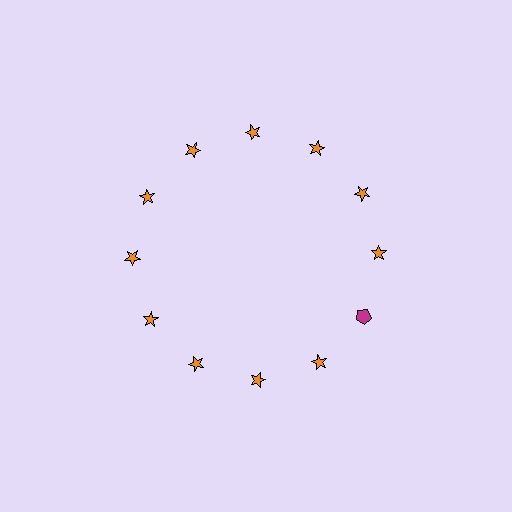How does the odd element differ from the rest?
It differs in both color (magenta instead of orange) and shape (pentagon instead of star).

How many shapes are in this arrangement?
There are 12 shapes arranged in a ring pattern.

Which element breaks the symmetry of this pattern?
The magenta pentagon at roughly the 4 o'clock position breaks the symmetry. All other shapes are orange stars.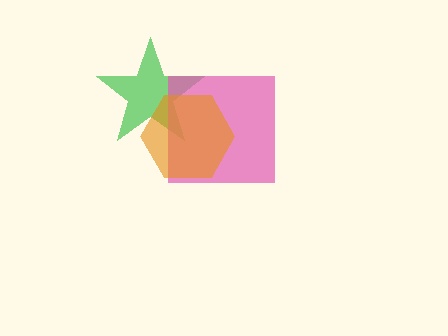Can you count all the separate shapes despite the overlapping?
Yes, there are 3 separate shapes.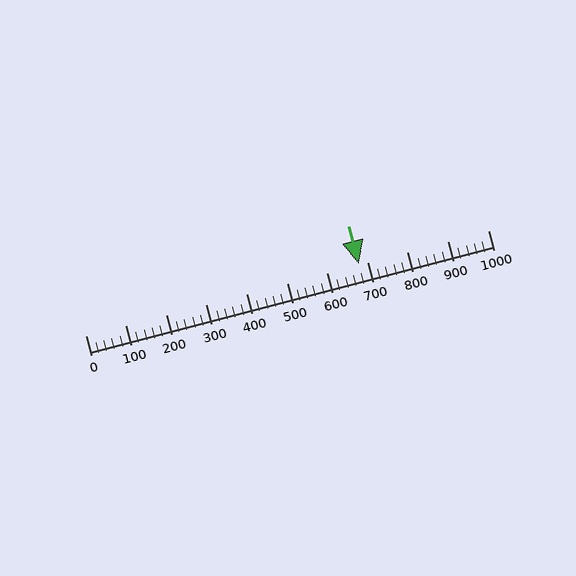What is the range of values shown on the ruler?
The ruler shows values from 0 to 1000.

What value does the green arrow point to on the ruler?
The green arrow points to approximately 680.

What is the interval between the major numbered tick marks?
The major tick marks are spaced 100 units apart.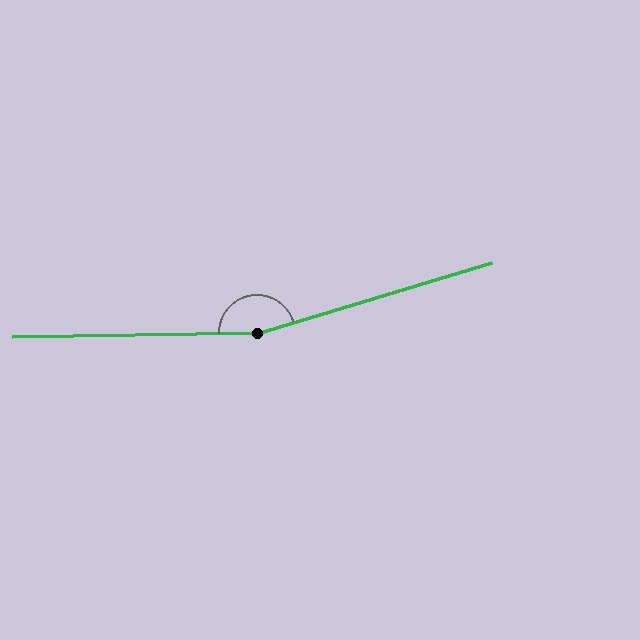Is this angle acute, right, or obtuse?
It is obtuse.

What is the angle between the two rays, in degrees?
Approximately 164 degrees.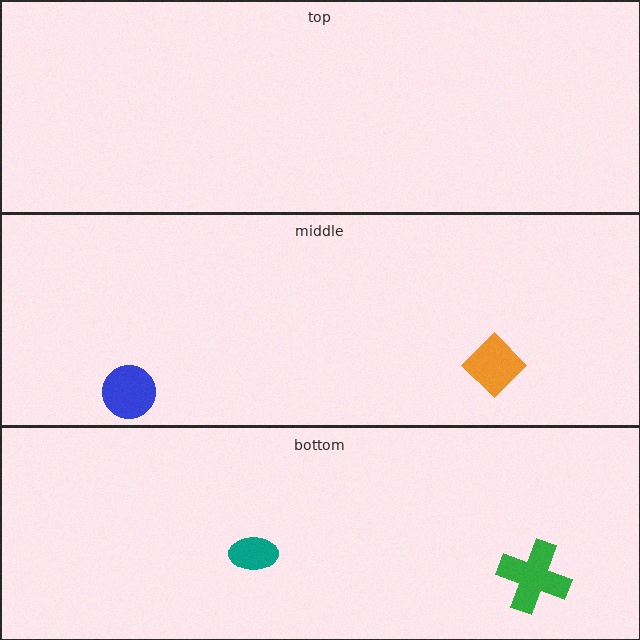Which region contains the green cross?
The bottom region.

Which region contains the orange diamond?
The middle region.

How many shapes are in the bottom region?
2.